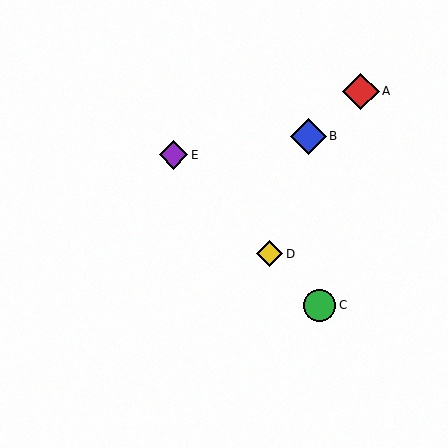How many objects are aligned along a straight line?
3 objects (C, D, E) are aligned along a straight line.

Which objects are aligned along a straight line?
Objects C, D, E are aligned along a straight line.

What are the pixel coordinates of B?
Object B is at (308, 136).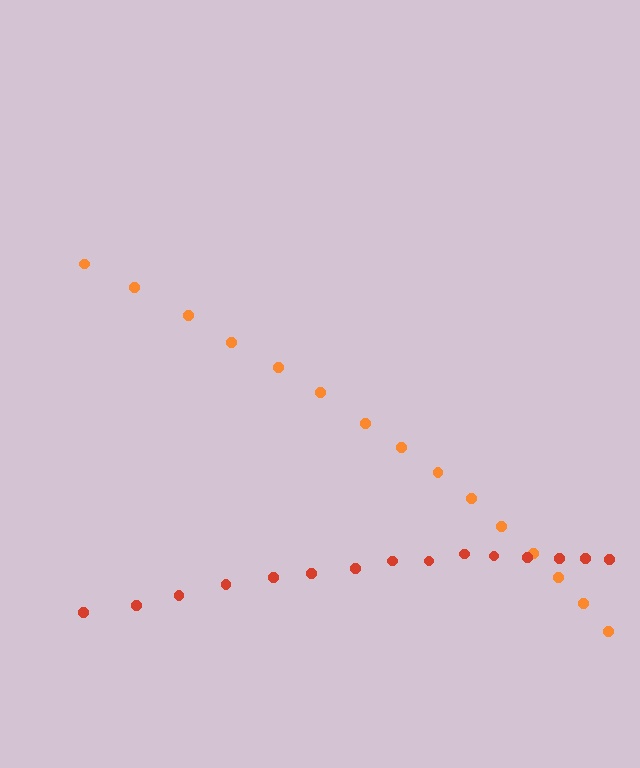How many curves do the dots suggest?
There are 2 distinct paths.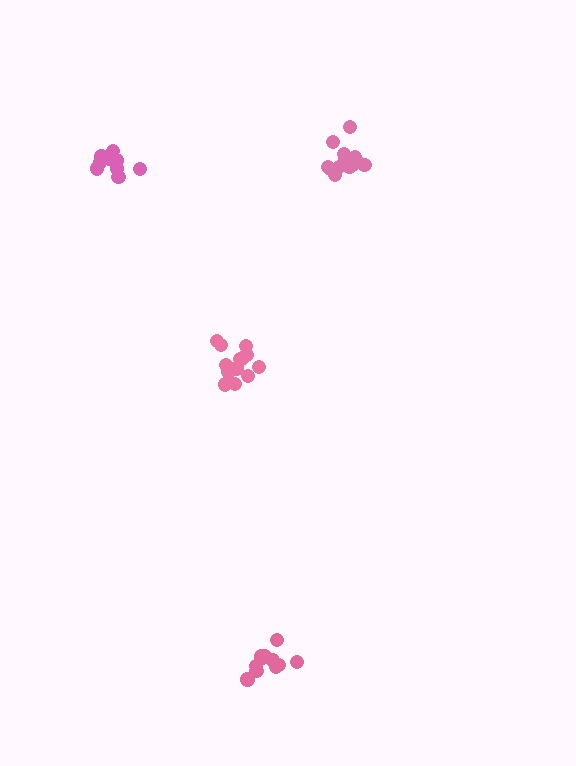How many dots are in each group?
Group 1: 14 dots, Group 2: 13 dots, Group 3: 13 dots, Group 4: 14 dots (54 total).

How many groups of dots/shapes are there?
There are 4 groups.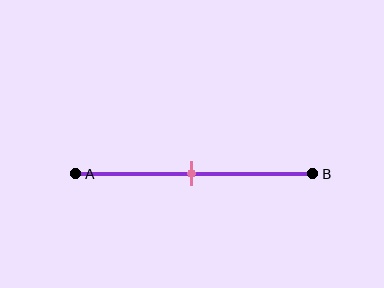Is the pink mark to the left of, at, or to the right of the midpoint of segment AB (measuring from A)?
The pink mark is approximately at the midpoint of segment AB.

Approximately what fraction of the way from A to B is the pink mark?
The pink mark is approximately 50% of the way from A to B.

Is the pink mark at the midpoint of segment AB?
Yes, the mark is approximately at the midpoint.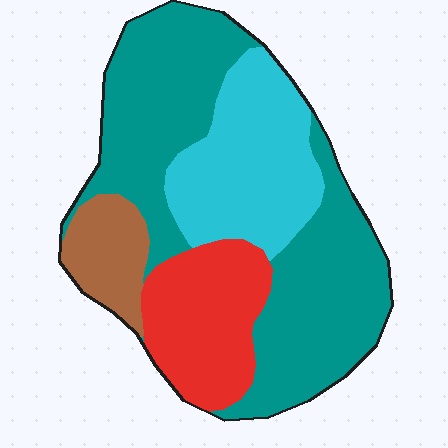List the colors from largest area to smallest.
From largest to smallest: teal, cyan, red, brown.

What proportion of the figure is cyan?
Cyan takes up about one quarter (1/4) of the figure.